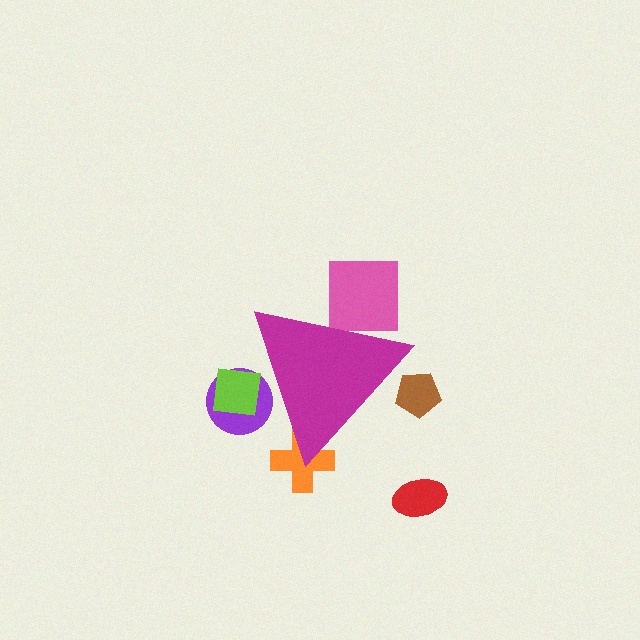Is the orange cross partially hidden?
Yes, the orange cross is partially hidden behind the magenta triangle.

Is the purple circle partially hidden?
Yes, the purple circle is partially hidden behind the magenta triangle.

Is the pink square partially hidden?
Yes, the pink square is partially hidden behind the magenta triangle.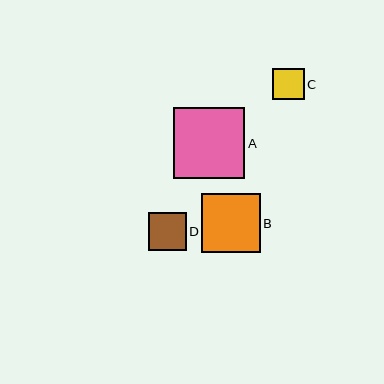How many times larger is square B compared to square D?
Square B is approximately 1.5 times the size of square D.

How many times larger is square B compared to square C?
Square B is approximately 1.9 times the size of square C.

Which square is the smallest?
Square C is the smallest with a size of approximately 31 pixels.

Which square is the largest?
Square A is the largest with a size of approximately 71 pixels.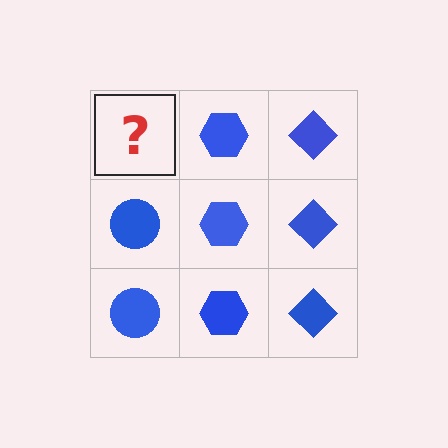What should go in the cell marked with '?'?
The missing cell should contain a blue circle.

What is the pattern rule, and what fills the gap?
The rule is that each column has a consistent shape. The gap should be filled with a blue circle.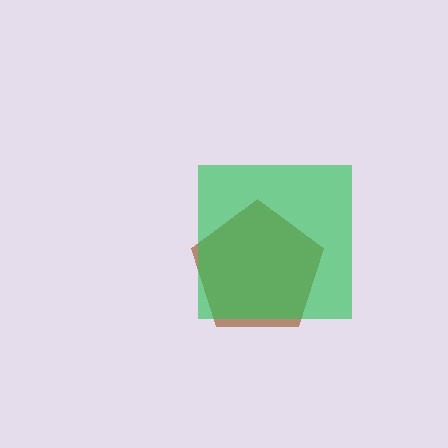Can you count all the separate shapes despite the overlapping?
Yes, there are 2 separate shapes.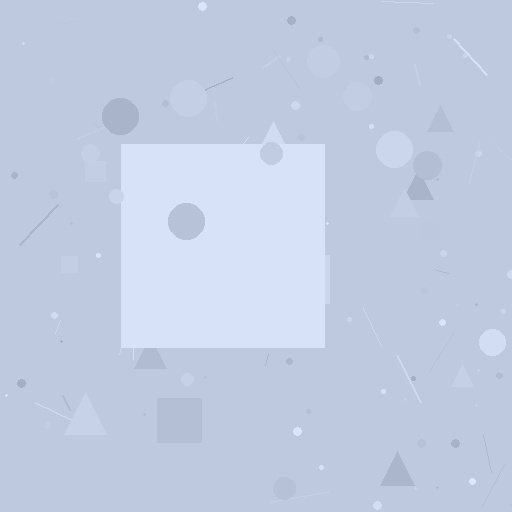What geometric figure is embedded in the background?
A square is embedded in the background.